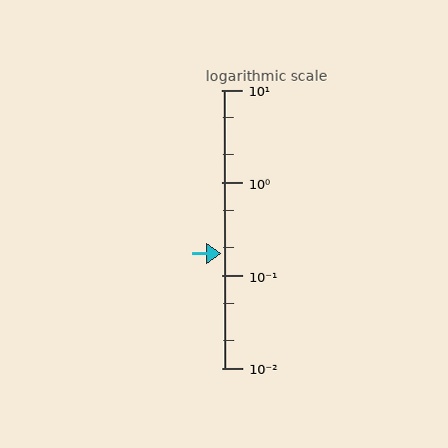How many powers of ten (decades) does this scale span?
The scale spans 3 decades, from 0.01 to 10.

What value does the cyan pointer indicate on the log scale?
The pointer indicates approximately 0.17.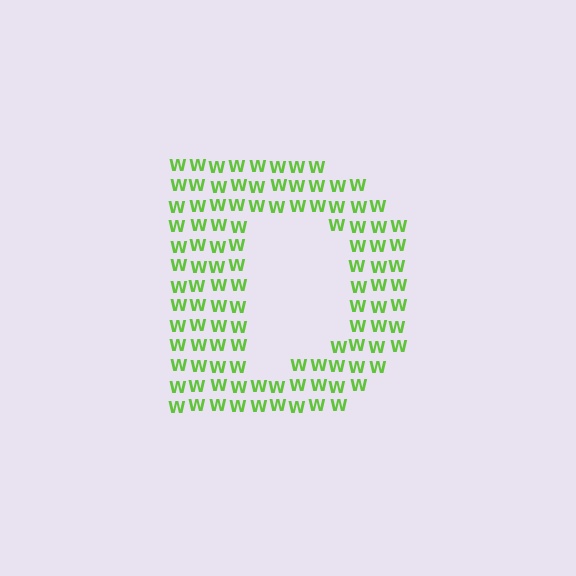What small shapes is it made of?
It is made of small letter W's.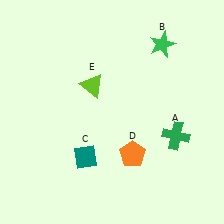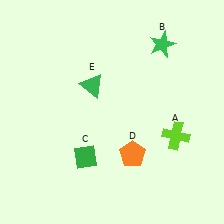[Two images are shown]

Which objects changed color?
A changed from green to lime. C changed from teal to green. E changed from lime to green.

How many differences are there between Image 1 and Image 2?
There are 3 differences between the two images.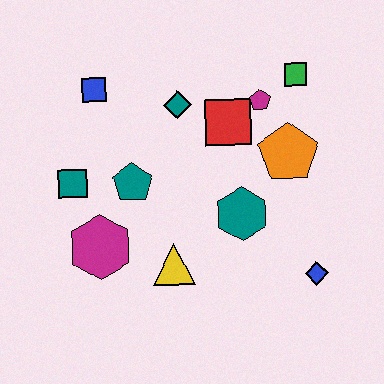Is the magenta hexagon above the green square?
No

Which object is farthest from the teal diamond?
The blue diamond is farthest from the teal diamond.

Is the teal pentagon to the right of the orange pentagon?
No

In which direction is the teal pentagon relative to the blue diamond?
The teal pentagon is to the left of the blue diamond.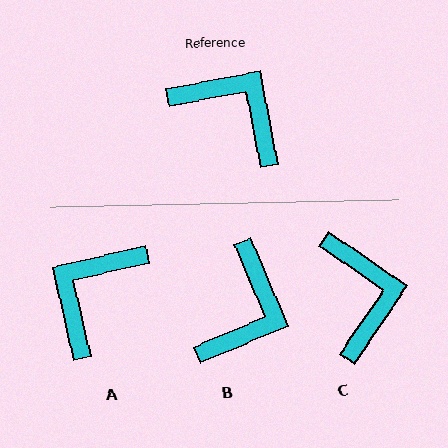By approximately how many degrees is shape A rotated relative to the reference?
Approximately 92 degrees counter-clockwise.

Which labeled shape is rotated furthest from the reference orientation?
A, about 92 degrees away.